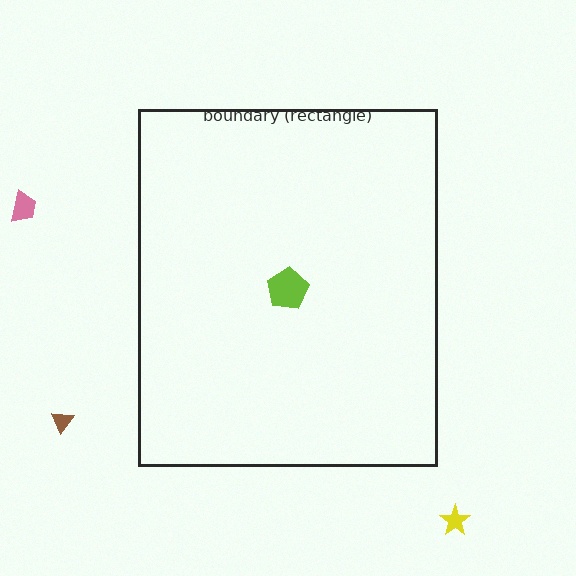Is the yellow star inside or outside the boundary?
Outside.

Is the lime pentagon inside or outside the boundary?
Inside.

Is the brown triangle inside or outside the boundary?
Outside.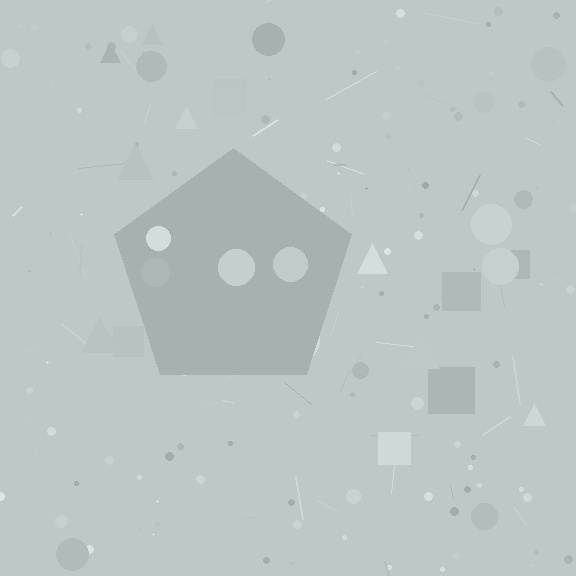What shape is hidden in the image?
A pentagon is hidden in the image.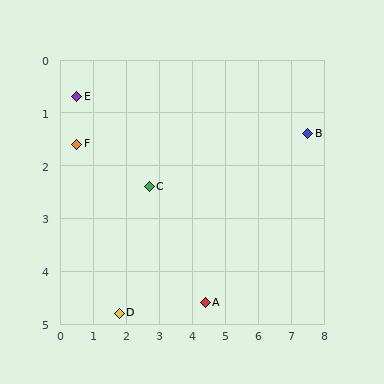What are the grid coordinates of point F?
Point F is at approximately (0.5, 1.6).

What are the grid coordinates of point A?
Point A is at approximately (4.4, 4.6).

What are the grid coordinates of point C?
Point C is at approximately (2.7, 2.4).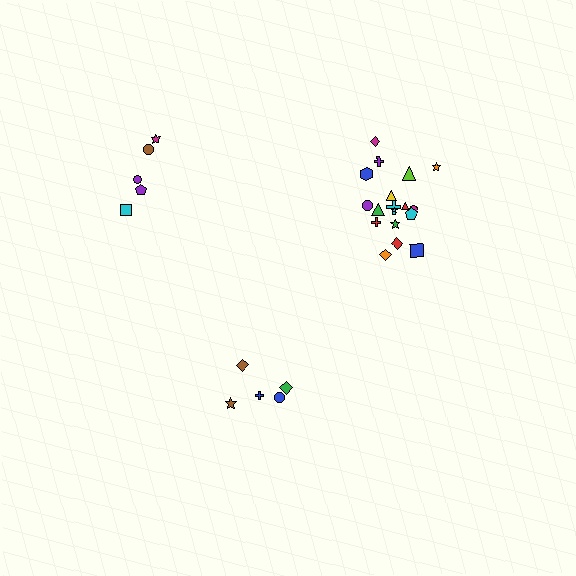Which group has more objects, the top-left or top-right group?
The top-right group.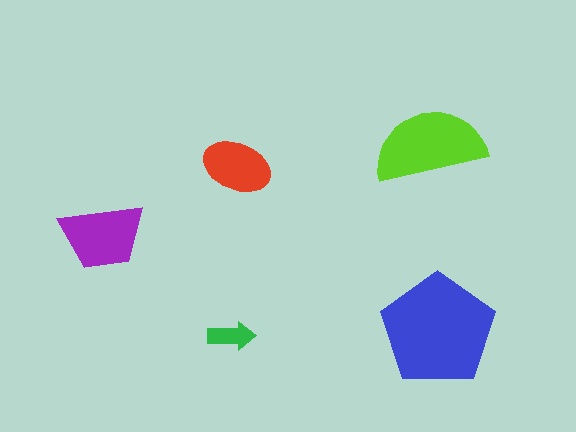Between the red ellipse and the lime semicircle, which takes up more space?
The lime semicircle.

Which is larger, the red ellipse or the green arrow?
The red ellipse.